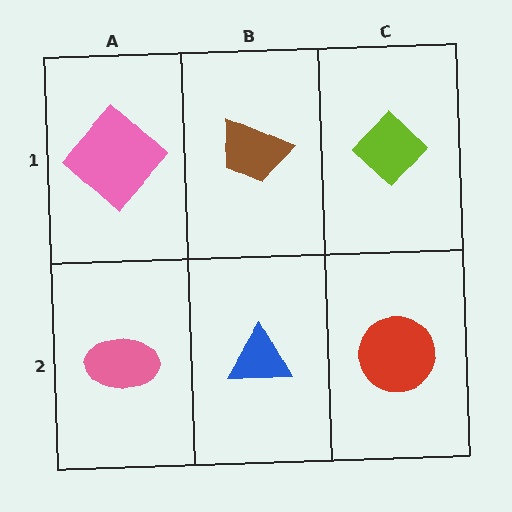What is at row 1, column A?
A pink diamond.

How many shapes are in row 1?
3 shapes.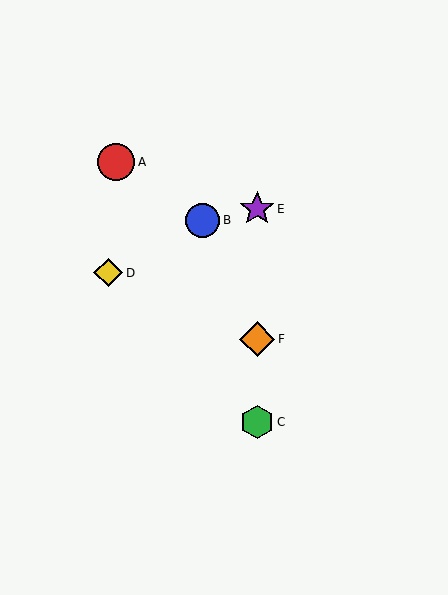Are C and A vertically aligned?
No, C is at x≈257 and A is at x≈116.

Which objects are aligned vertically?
Objects C, E, F are aligned vertically.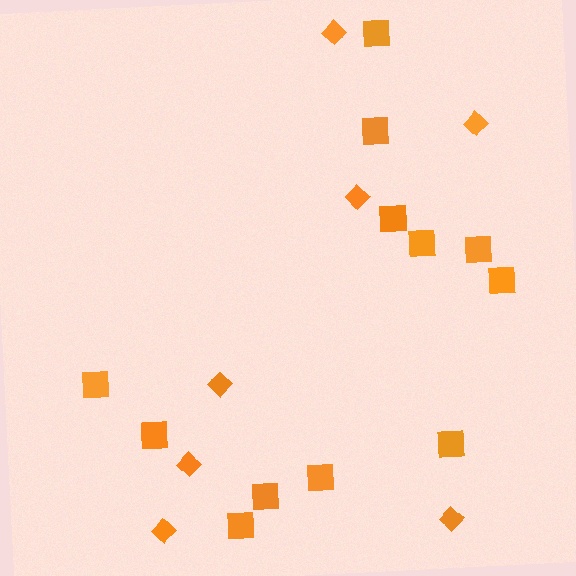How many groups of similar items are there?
There are 2 groups: one group of diamonds (7) and one group of squares (12).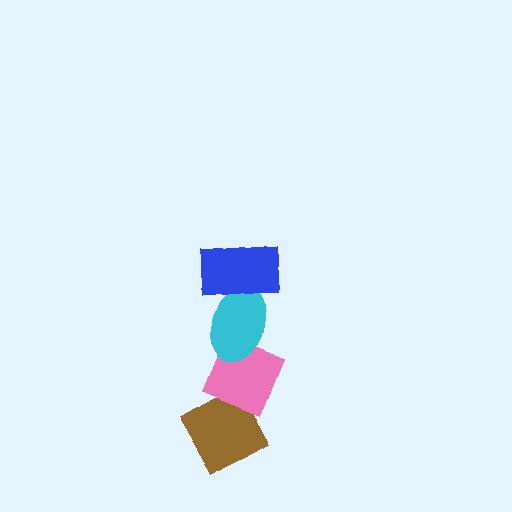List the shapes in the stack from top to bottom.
From top to bottom: the blue rectangle, the cyan ellipse, the pink diamond, the brown diamond.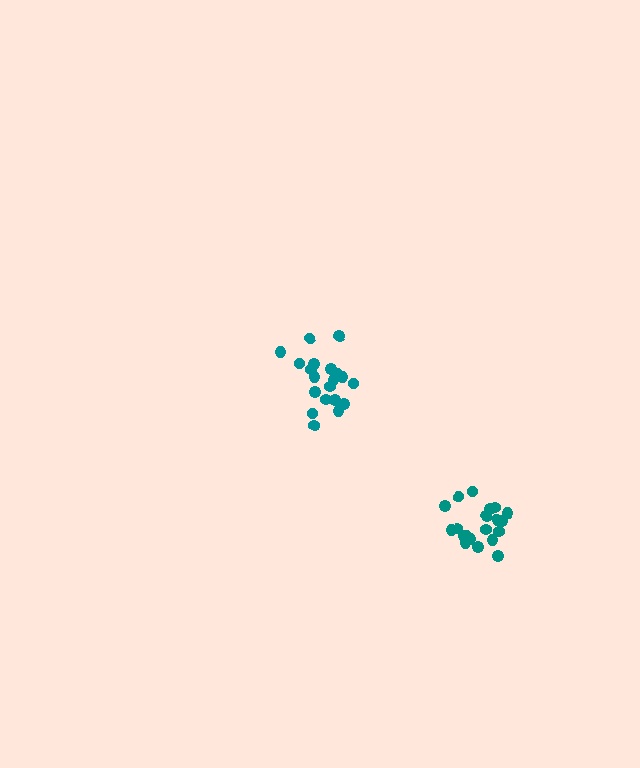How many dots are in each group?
Group 1: 20 dots, Group 2: 20 dots (40 total).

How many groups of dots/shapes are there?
There are 2 groups.